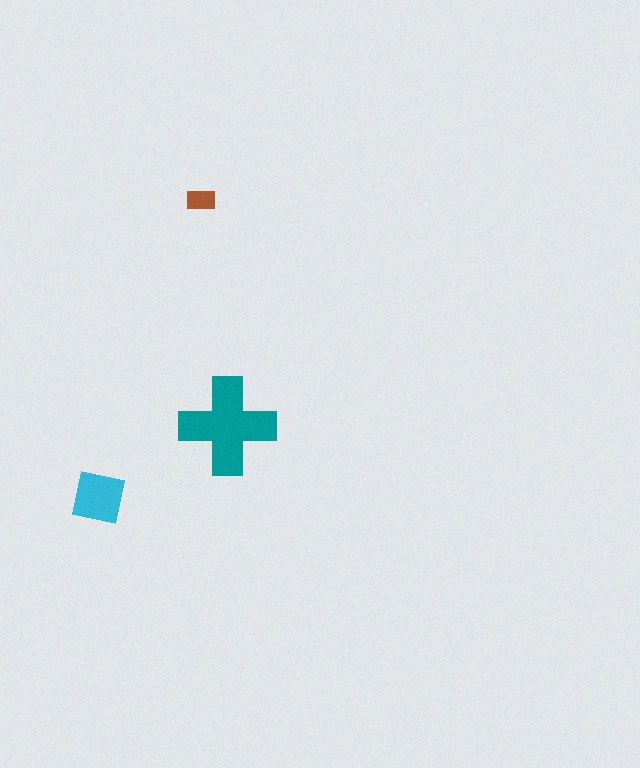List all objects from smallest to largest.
The brown rectangle, the cyan square, the teal cross.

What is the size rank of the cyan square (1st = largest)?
2nd.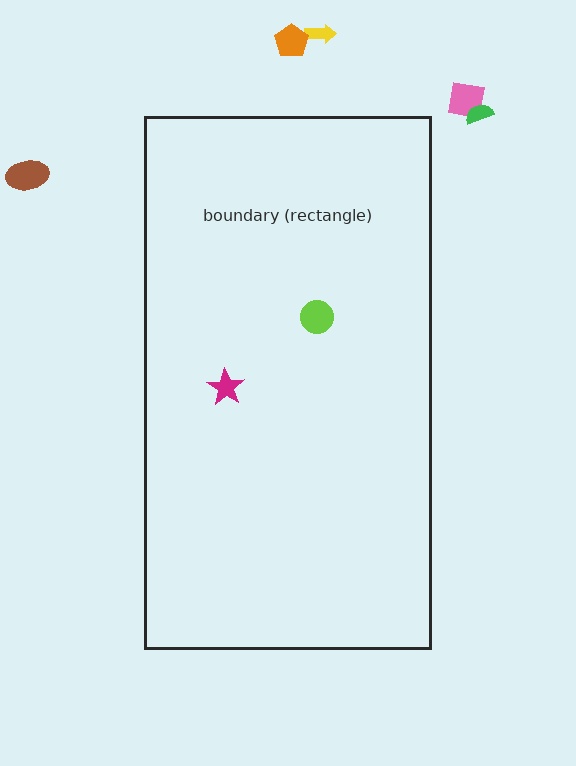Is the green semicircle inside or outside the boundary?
Outside.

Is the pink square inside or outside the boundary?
Outside.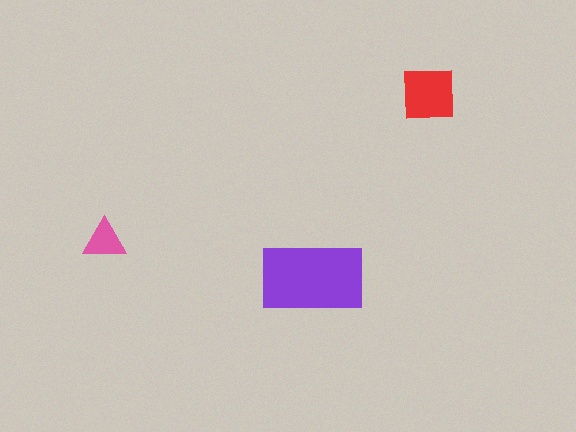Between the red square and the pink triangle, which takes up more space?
The red square.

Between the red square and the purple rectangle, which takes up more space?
The purple rectangle.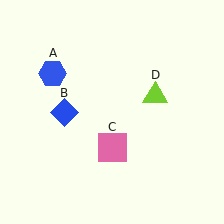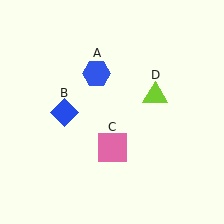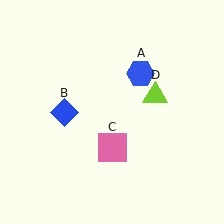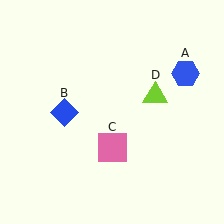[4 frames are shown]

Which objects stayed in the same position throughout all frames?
Blue diamond (object B) and pink square (object C) and lime triangle (object D) remained stationary.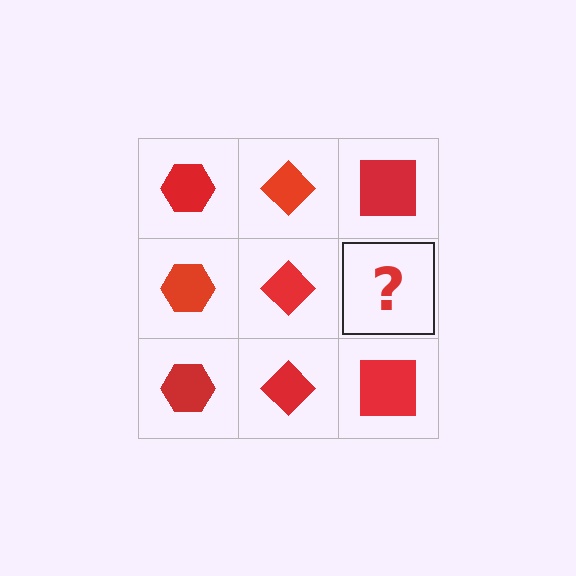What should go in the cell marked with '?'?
The missing cell should contain a red square.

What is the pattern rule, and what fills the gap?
The rule is that each column has a consistent shape. The gap should be filled with a red square.